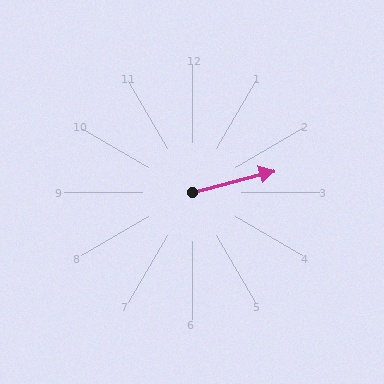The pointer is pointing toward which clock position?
Roughly 3 o'clock.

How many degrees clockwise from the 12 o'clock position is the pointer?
Approximately 75 degrees.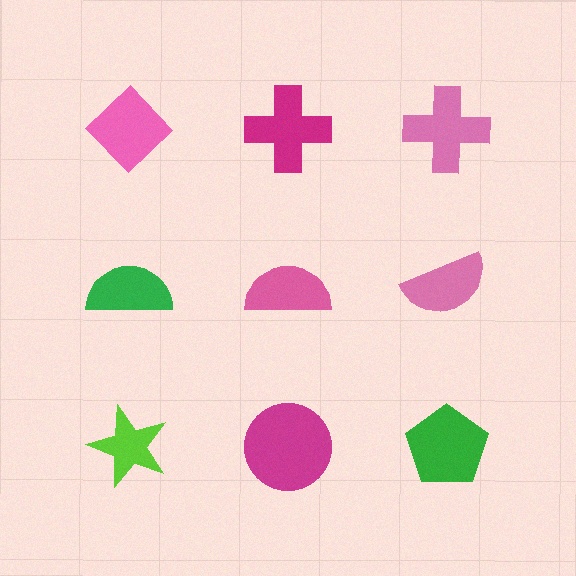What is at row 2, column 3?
A pink semicircle.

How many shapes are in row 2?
3 shapes.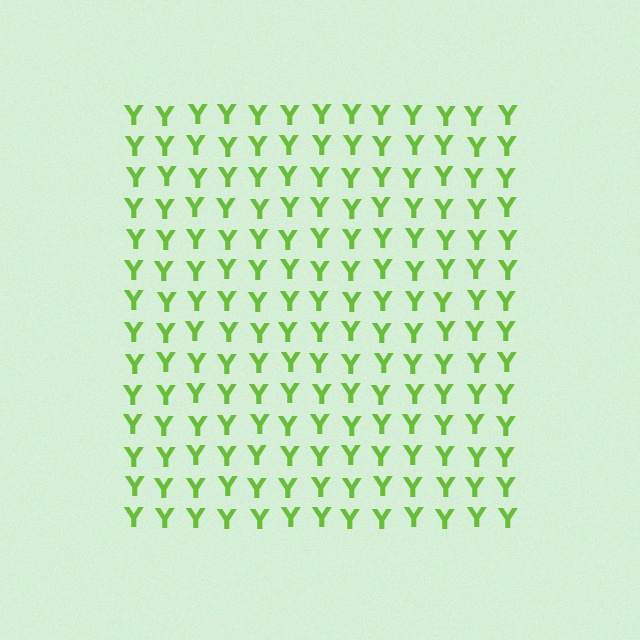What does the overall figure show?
The overall figure shows a square.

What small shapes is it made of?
It is made of small letter Y's.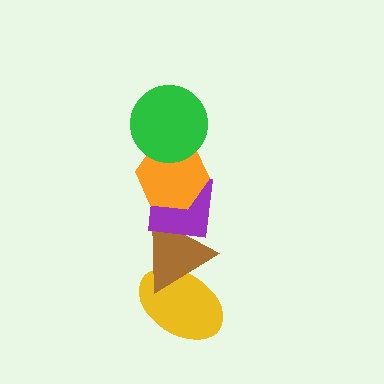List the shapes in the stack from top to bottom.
From top to bottom: the green circle, the orange hexagon, the purple square, the brown triangle, the yellow ellipse.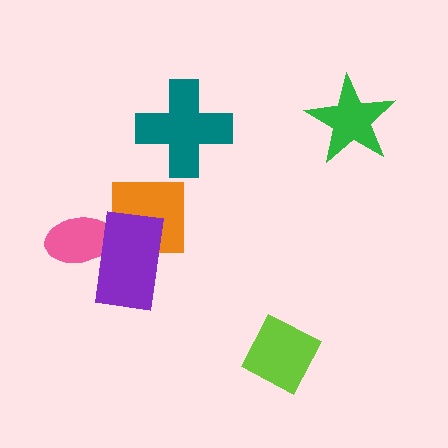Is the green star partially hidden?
No, no other shape covers it.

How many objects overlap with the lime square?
0 objects overlap with the lime square.